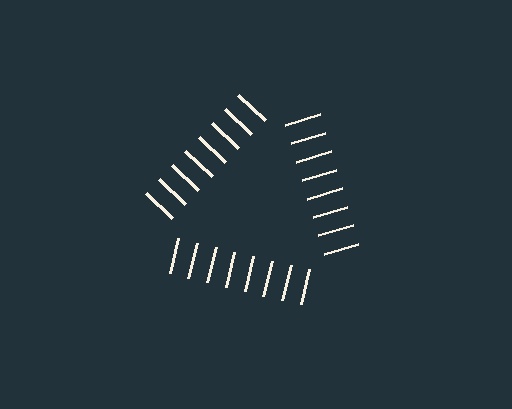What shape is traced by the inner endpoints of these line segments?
An illusory triangle — the line segments terminate on its edges but no continuous stroke is drawn.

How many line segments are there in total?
24 — 8 along each of the 3 edges.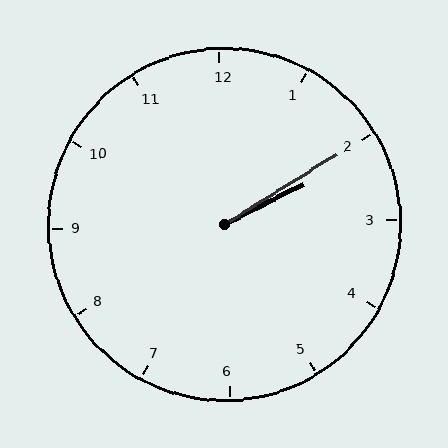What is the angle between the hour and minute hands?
Approximately 5 degrees.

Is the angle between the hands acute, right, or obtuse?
It is acute.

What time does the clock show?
2:10.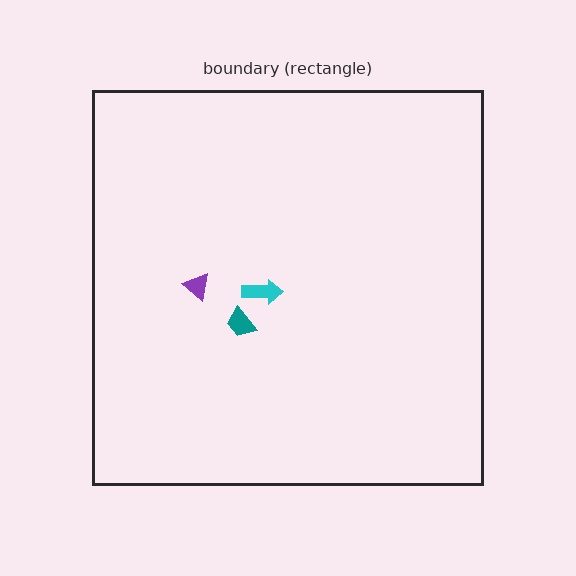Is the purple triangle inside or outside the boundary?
Inside.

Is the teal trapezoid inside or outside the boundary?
Inside.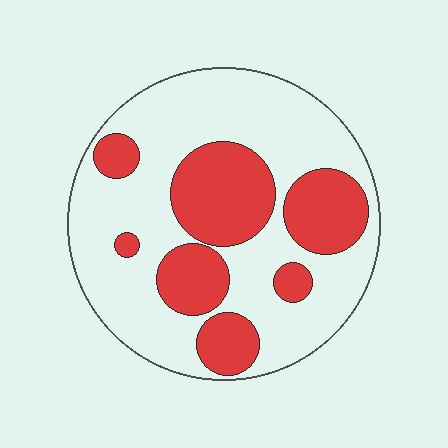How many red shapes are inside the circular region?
7.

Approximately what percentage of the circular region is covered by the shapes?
Approximately 35%.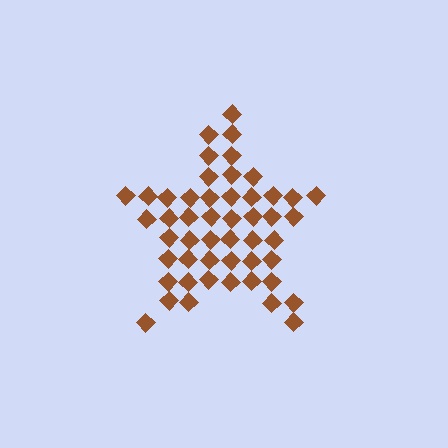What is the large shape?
The large shape is a star.